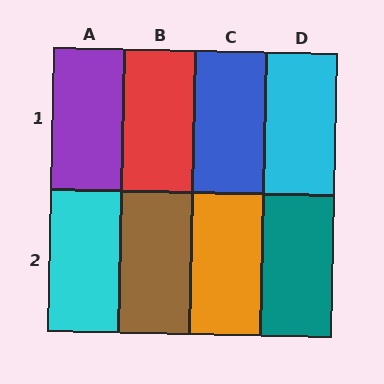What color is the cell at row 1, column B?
Red.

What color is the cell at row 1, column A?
Purple.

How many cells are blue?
1 cell is blue.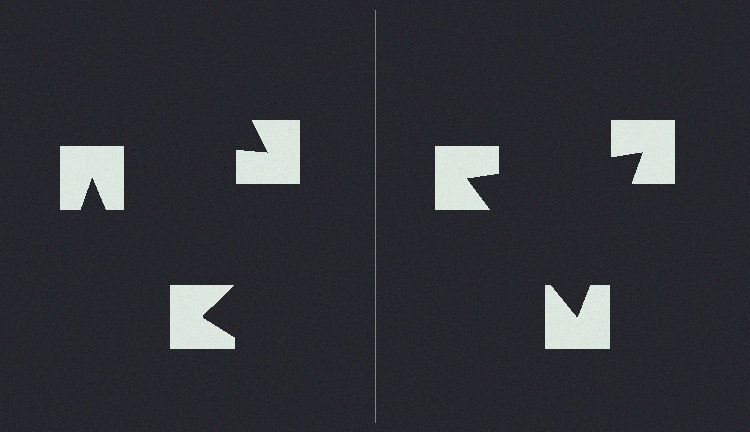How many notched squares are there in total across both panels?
6 — 3 on each side.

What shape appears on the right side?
An illusory triangle.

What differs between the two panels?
The notched squares are positioned identically on both sides; only the wedge orientations differ. On the right they align to a triangle; on the left they are misaligned.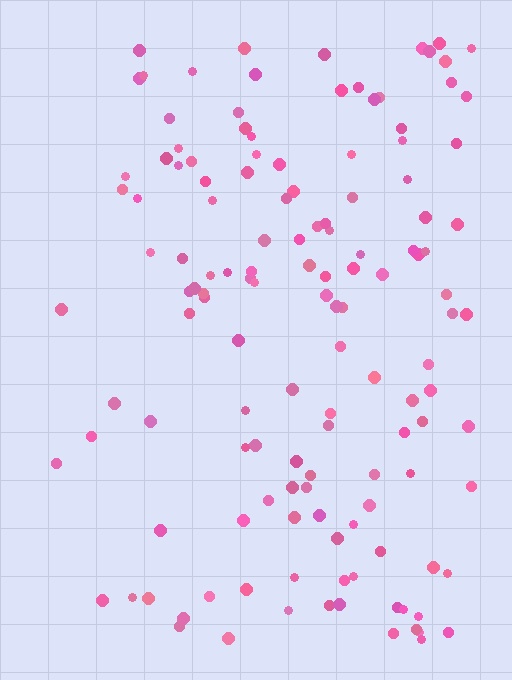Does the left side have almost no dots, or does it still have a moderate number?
Still a moderate number, just noticeably fewer than the right.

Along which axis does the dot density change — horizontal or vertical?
Horizontal.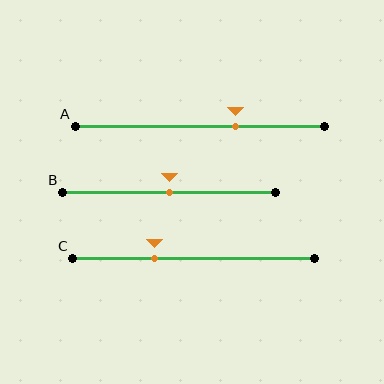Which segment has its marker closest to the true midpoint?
Segment B has its marker closest to the true midpoint.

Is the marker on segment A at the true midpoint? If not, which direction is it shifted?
No, the marker on segment A is shifted to the right by about 14% of the segment length.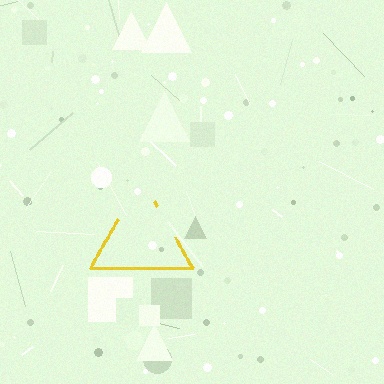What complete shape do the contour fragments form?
The contour fragments form a triangle.